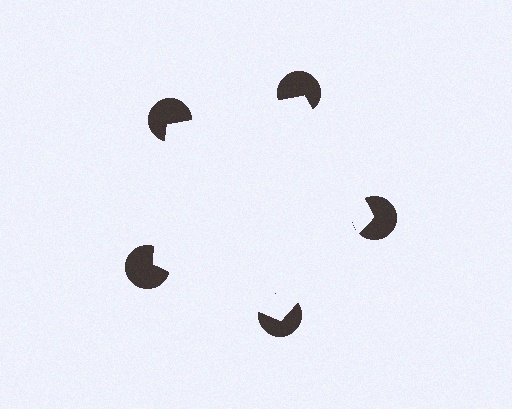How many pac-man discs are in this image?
There are 5 — one at each vertex of the illusory pentagon.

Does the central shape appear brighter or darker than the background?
It typically appears slightly brighter than the background, even though no actual brightness change is drawn.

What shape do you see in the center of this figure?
An illusory pentagon — its edges are inferred from the aligned wedge cuts in the pac-man discs, not physically drawn.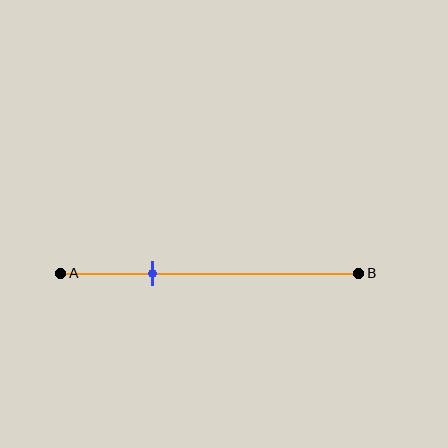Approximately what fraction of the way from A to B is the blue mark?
The blue mark is approximately 30% of the way from A to B.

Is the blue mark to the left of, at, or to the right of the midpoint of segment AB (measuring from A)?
The blue mark is to the left of the midpoint of segment AB.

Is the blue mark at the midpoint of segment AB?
No, the mark is at about 30% from A, not at the 50% midpoint.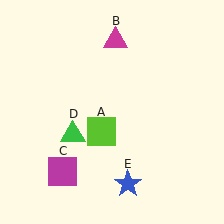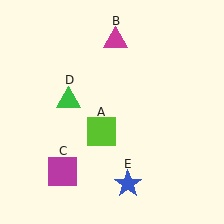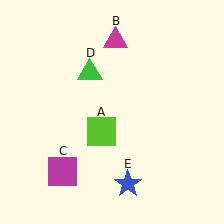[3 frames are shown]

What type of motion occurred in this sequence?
The green triangle (object D) rotated clockwise around the center of the scene.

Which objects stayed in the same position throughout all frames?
Lime square (object A) and magenta triangle (object B) and magenta square (object C) and blue star (object E) remained stationary.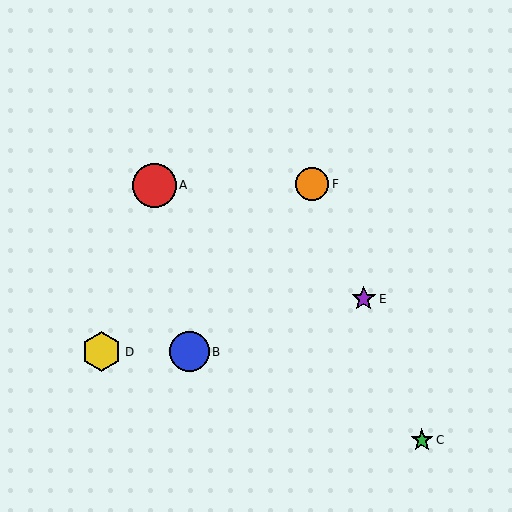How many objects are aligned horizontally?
2 objects (B, D) are aligned horizontally.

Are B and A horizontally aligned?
No, B is at y≈352 and A is at y≈185.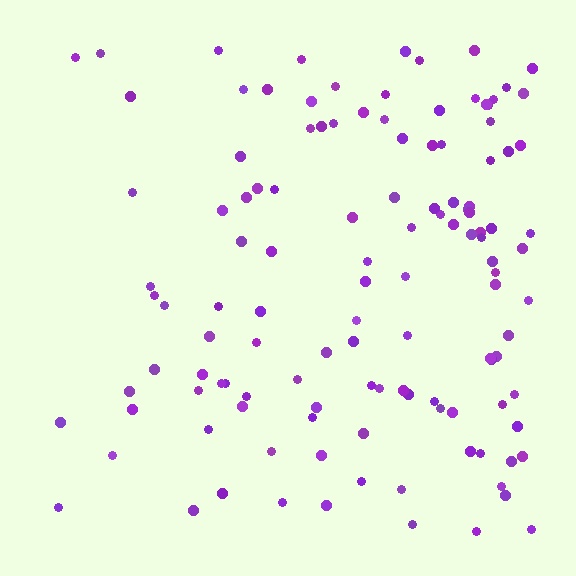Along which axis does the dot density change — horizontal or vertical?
Horizontal.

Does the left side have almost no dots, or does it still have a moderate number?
Still a moderate number, just noticeably fewer than the right.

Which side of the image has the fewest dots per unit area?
The left.